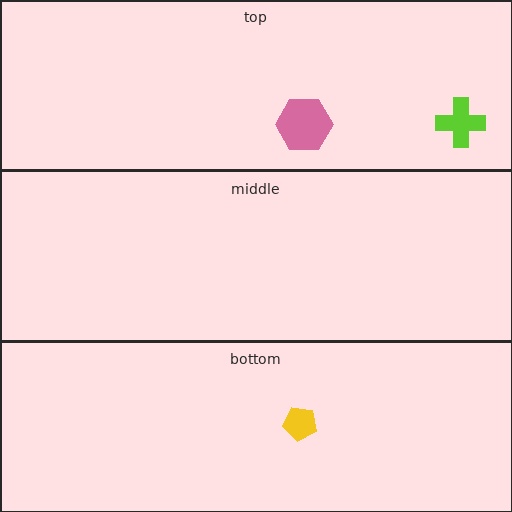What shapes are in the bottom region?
The yellow pentagon.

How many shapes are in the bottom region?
1.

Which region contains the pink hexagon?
The top region.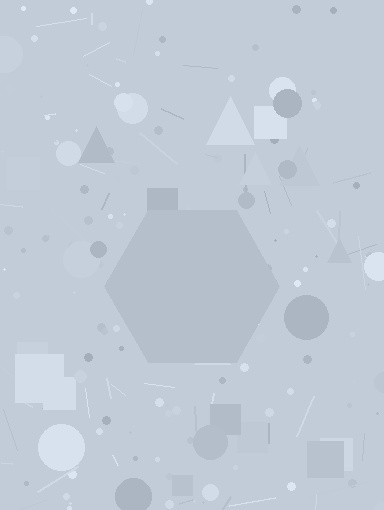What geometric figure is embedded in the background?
A hexagon is embedded in the background.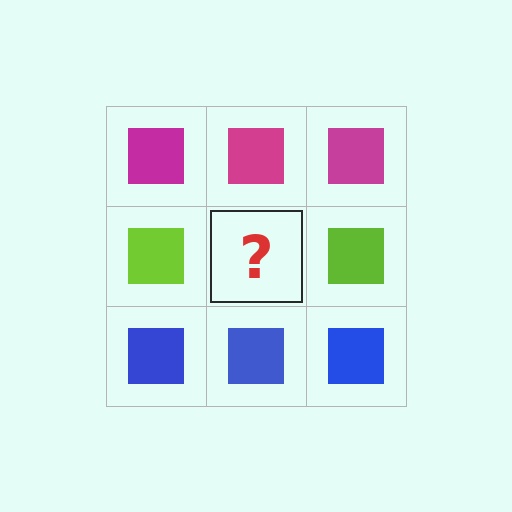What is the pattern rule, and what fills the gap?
The rule is that each row has a consistent color. The gap should be filled with a lime square.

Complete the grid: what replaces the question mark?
The question mark should be replaced with a lime square.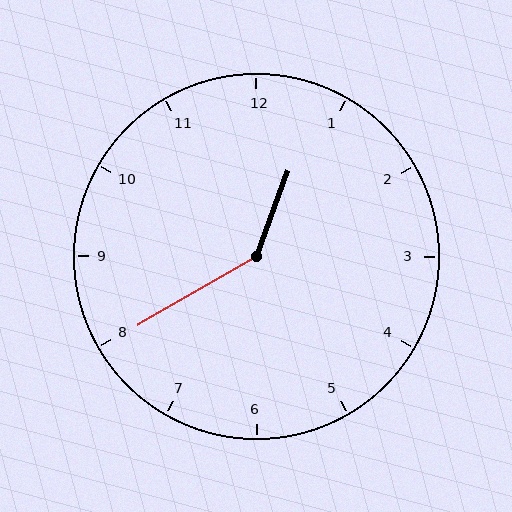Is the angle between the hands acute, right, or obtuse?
It is obtuse.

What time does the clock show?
12:40.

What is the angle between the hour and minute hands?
Approximately 140 degrees.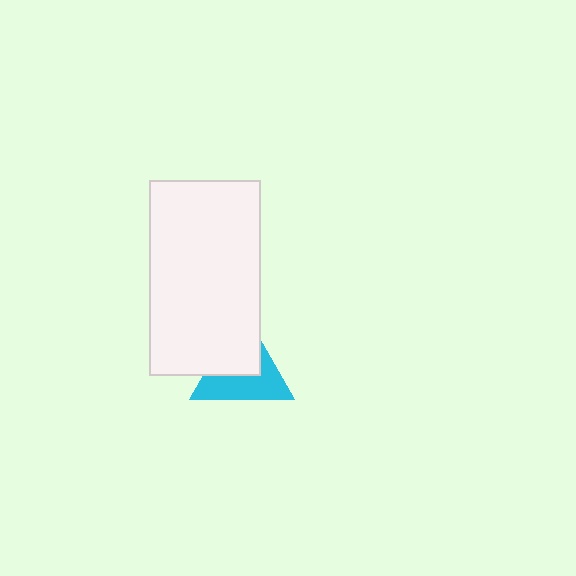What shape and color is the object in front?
The object in front is a white rectangle.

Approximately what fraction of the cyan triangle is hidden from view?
Roughly 48% of the cyan triangle is hidden behind the white rectangle.